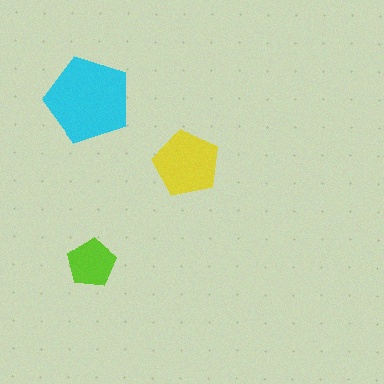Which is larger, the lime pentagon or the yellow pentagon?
The yellow one.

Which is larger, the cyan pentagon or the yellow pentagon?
The cyan one.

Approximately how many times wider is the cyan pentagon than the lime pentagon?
About 2 times wider.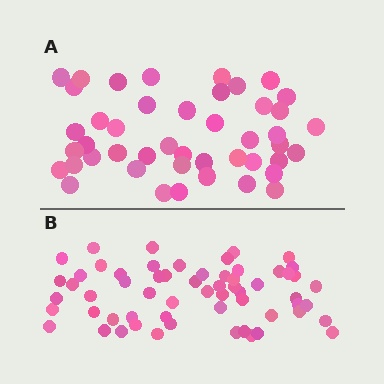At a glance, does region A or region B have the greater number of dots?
Region B (the bottom region) has more dots.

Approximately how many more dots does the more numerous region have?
Region B has approximately 15 more dots than region A.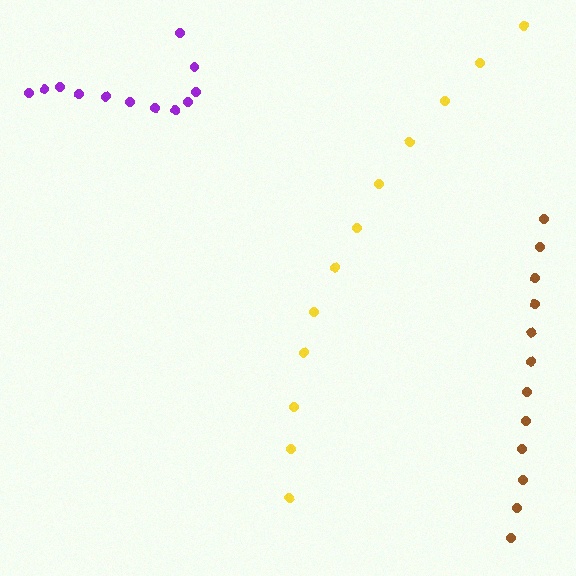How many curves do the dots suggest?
There are 3 distinct paths.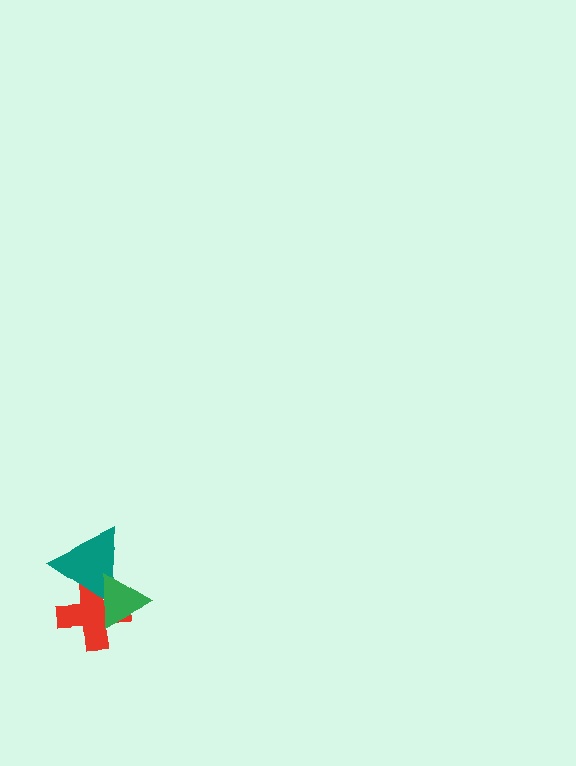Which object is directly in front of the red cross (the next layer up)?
The teal triangle is directly in front of the red cross.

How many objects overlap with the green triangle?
2 objects overlap with the green triangle.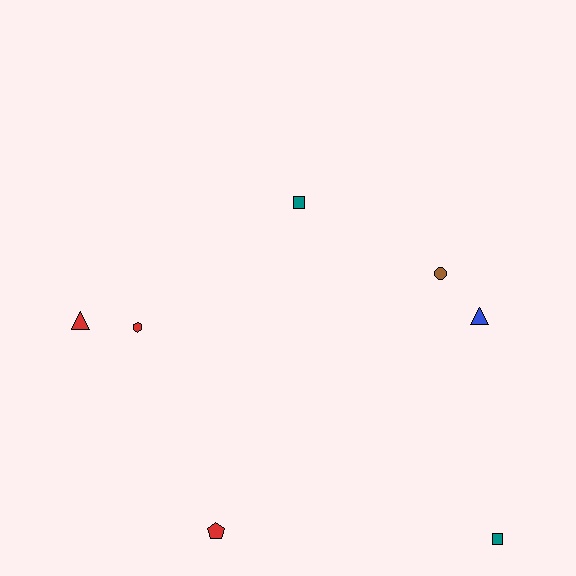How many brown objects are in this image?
There is 1 brown object.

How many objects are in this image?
There are 7 objects.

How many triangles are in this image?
There are 2 triangles.